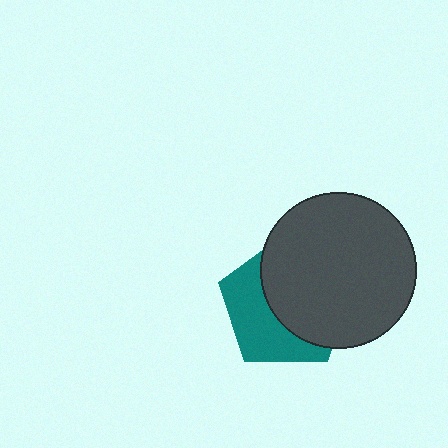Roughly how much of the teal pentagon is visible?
A small part of it is visible (roughly 43%).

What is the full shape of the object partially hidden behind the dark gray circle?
The partially hidden object is a teal pentagon.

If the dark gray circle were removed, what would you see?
You would see the complete teal pentagon.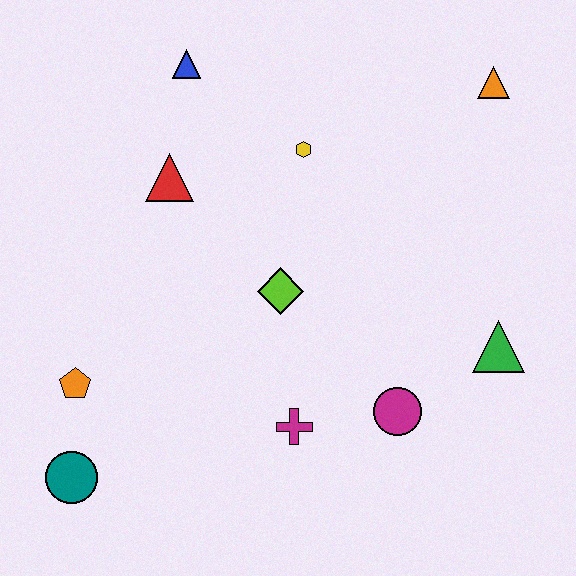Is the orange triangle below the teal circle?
No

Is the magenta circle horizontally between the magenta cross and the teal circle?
No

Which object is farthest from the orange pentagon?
The orange triangle is farthest from the orange pentagon.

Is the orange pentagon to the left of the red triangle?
Yes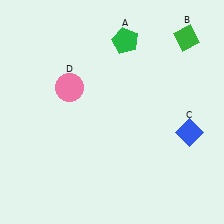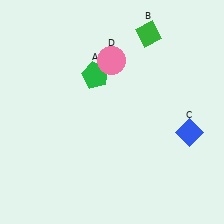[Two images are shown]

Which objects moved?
The objects that moved are: the green pentagon (A), the green diamond (B), the pink circle (D).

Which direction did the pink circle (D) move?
The pink circle (D) moved right.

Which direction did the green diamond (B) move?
The green diamond (B) moved left.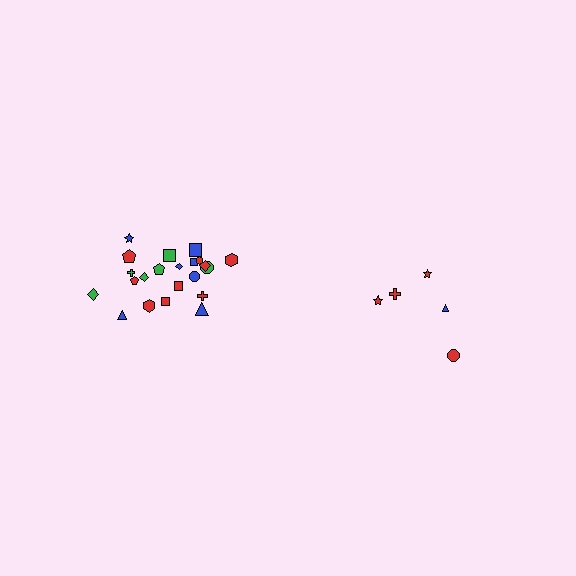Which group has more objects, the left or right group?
The left group.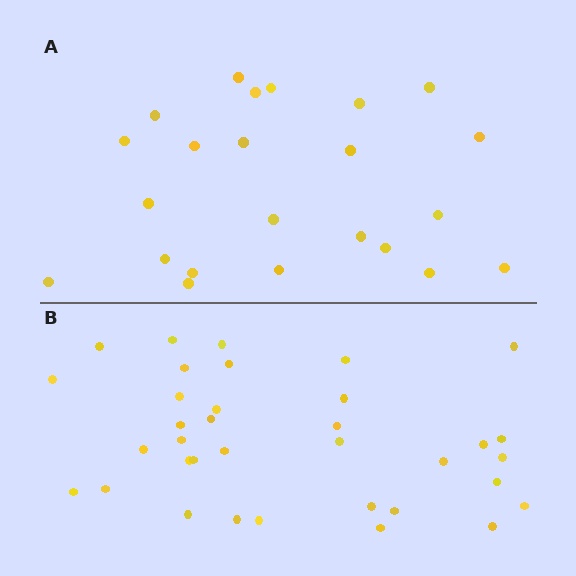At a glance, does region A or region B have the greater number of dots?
Region B (the bottom region) has more dots.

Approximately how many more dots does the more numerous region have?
Region B has roughly 12 or so more dots than region A.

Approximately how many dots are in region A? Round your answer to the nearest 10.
About 20 dots. (The exact count is 23, which rounds to 20.)